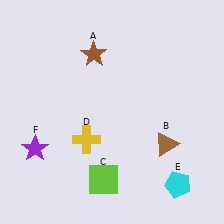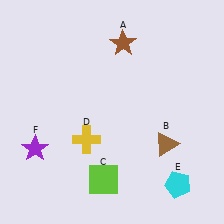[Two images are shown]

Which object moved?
The brown star (A) moved right.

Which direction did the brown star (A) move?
The brown star (A) moved right.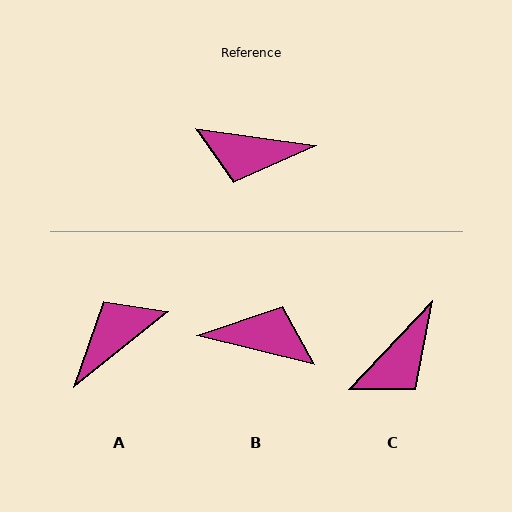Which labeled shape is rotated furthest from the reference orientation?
B, about 174 degrees away.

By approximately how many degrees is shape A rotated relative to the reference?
Approximately 134 degrees clockwise.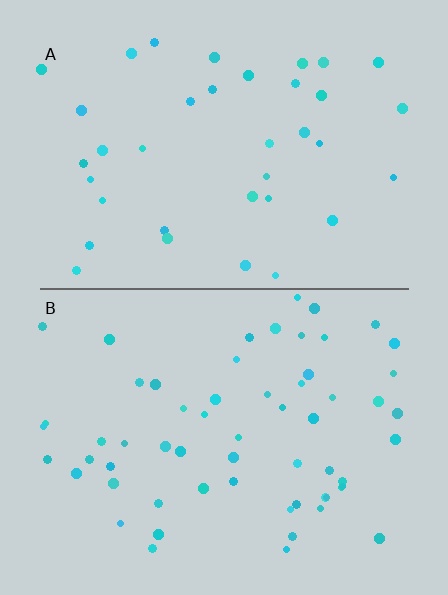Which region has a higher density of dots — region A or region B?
B (the bottom).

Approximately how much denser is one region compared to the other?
Approximately 1.6× — region B over region A.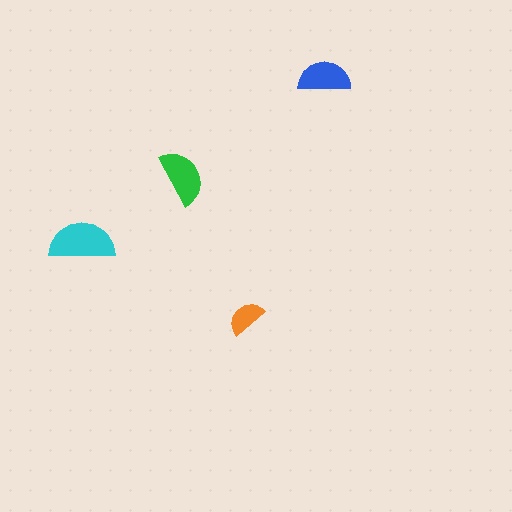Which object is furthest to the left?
The cyan semicircle is leftmost.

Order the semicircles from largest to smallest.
the cyan one, the green one, the blue one, the orange one.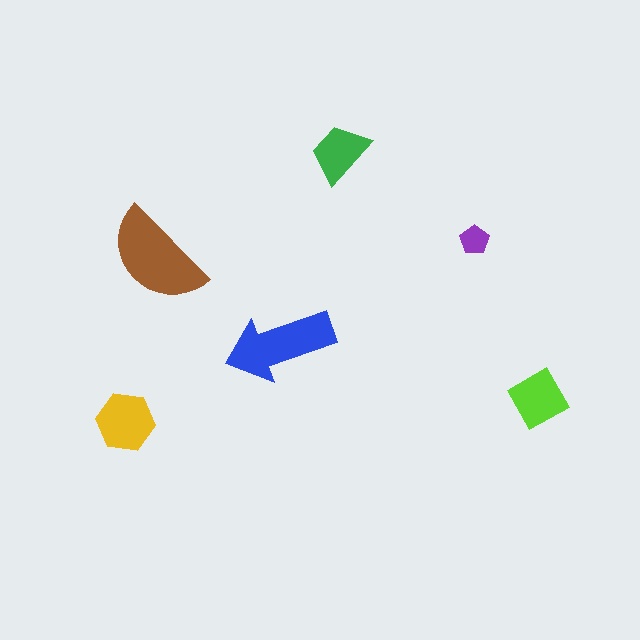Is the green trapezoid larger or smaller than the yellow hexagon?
Smaller.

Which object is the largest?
The brown semicircle.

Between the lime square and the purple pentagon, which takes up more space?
The lime square.